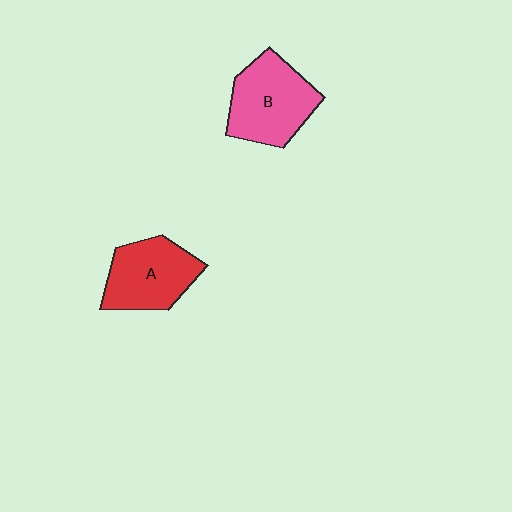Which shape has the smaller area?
Shape A (red).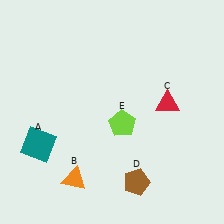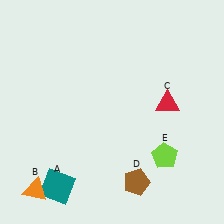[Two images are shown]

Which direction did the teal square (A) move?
The teal square (A) moved down.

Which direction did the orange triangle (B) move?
The orange triangle (B) moved left.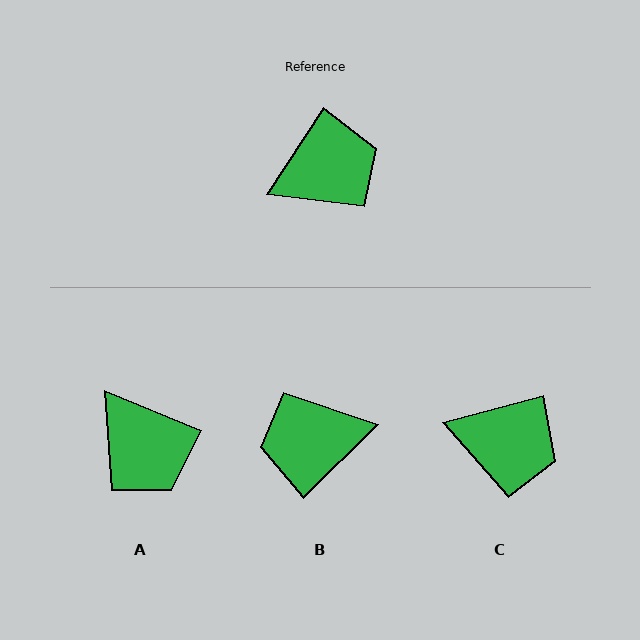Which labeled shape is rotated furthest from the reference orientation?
B, about 168 degrees away.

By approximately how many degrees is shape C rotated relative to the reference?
Approximately 42 degrees clockwise.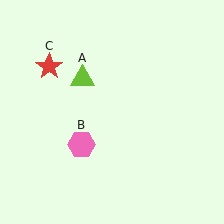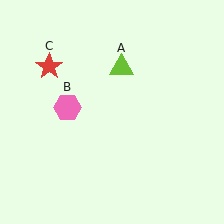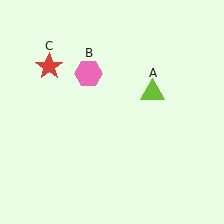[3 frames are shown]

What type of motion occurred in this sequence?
The lime triangle (object A), pink hexagon (object B) rotated clockwise around the center of the scene.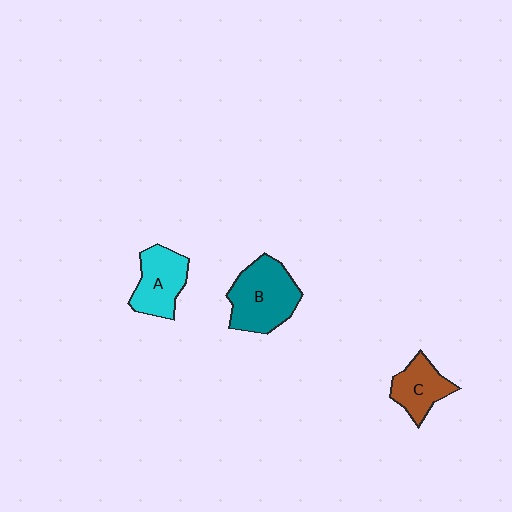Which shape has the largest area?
Shape B (teal).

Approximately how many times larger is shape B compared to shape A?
Approximately 1.4 times.